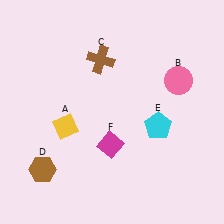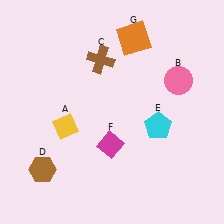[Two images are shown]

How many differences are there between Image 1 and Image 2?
There is 1 difference between the two images.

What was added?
An orange square (G) was added in Image 2.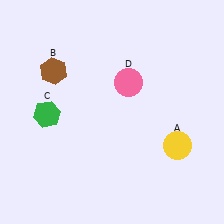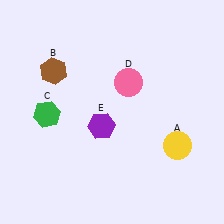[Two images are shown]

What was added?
A purple hexagon (E) was added in Image 2.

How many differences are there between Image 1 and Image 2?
There is 1 difference between the two images.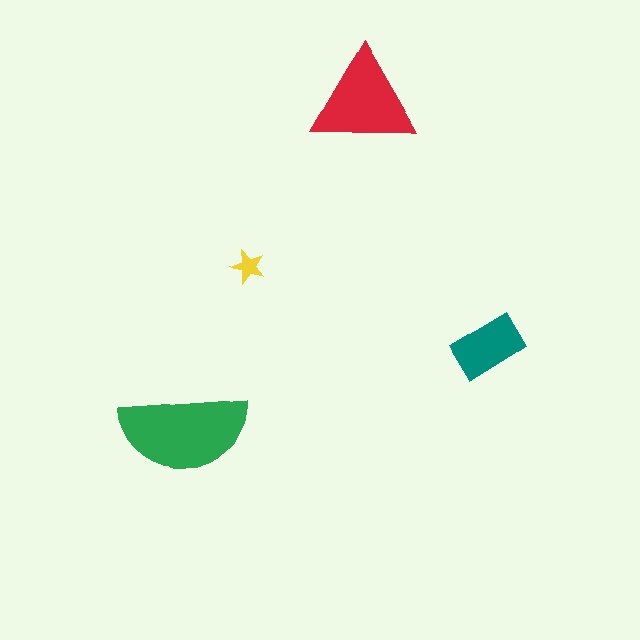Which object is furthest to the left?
The green semicircle is leftmost.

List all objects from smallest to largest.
The yellow star, the teal rectangle, the red triangle, the green semicircle.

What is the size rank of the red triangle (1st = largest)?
2nd.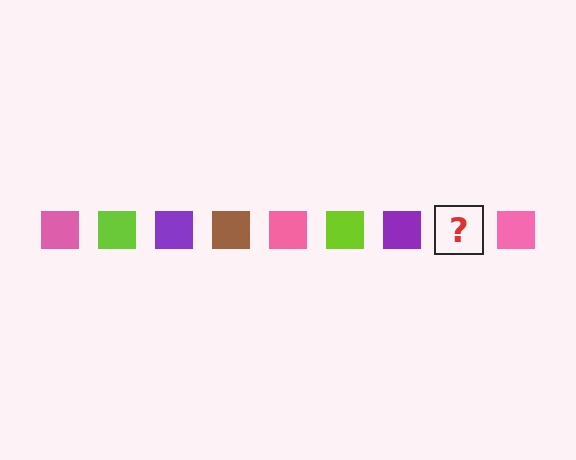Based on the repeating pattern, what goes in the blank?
The blank should be a brown square.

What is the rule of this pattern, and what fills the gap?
The rule is that the pattern cycles through pink, lime, purple, brown squares. The gap should be filled with a brown square.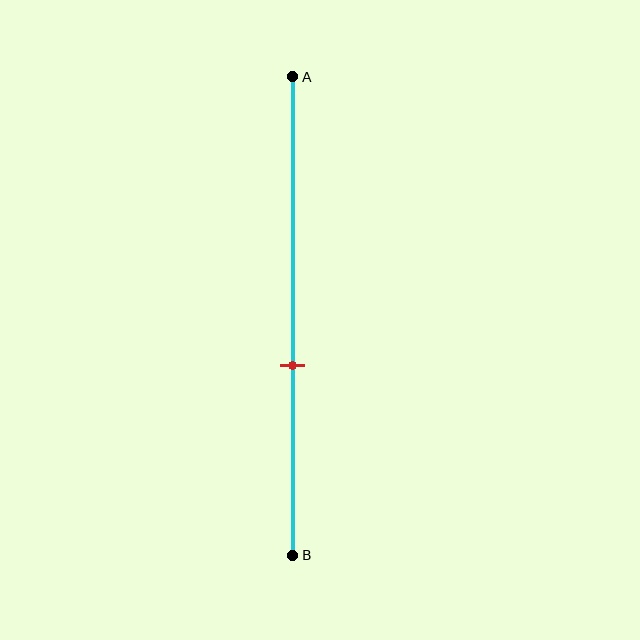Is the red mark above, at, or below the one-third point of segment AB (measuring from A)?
The red mark is below the one-third point of segment AB.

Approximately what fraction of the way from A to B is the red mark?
The red mark is approximately 60% of the way from A to B.